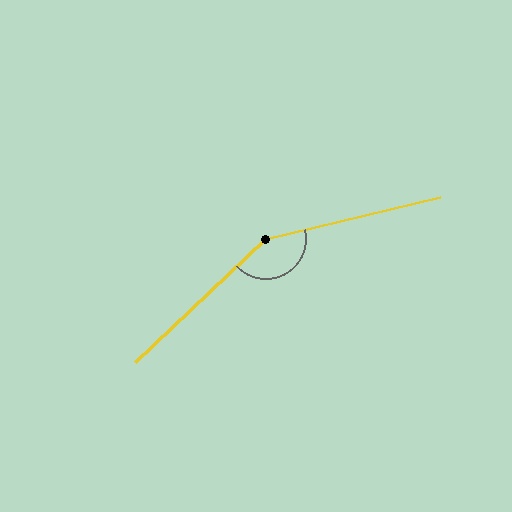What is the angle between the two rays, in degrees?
Approximately 150 degrees.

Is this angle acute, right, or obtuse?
It is obtuse.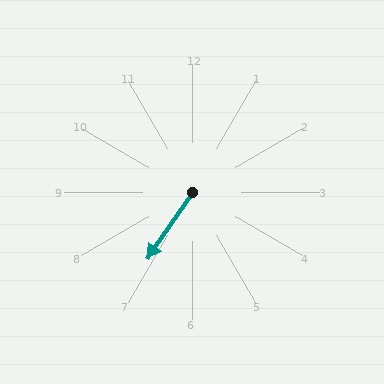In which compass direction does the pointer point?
Southwest.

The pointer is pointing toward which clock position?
Roughly 7 o'clock.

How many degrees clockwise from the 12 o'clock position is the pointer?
Approximately 214 degrees.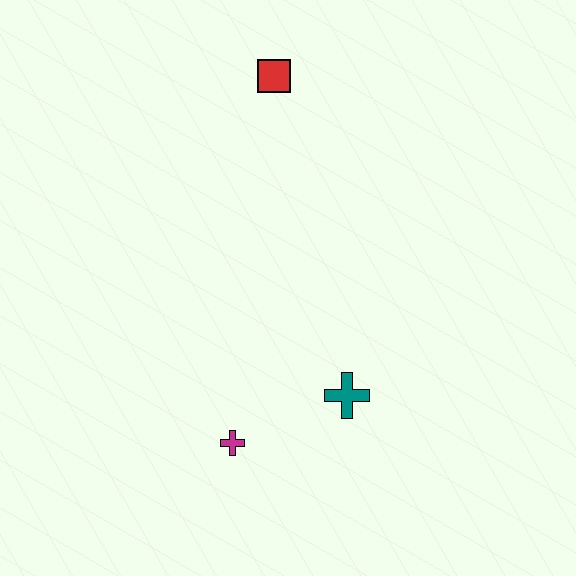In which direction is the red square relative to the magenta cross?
The red square is above the magenta cross.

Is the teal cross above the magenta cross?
Yes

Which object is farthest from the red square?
The magenta cross is farthest from the red square.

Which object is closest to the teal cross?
The magenta cross is closest to the teal cross.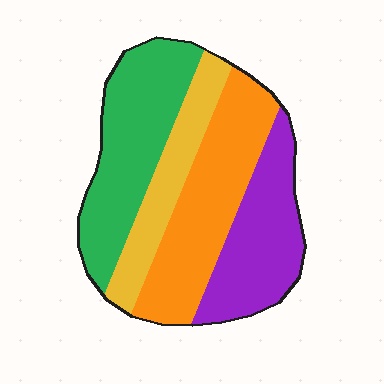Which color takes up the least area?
Yellow, at roughly 15%.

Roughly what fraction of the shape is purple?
Purple takes up less than a quarter of the shape.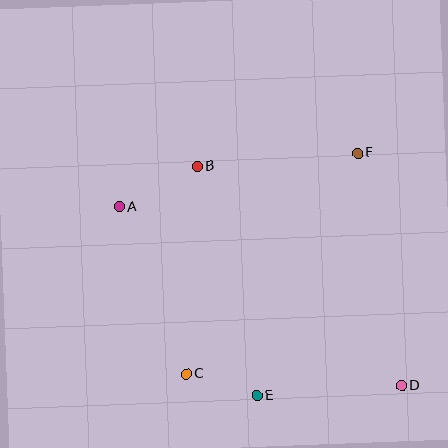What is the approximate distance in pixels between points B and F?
The distance between B and F is approximately 161 pixels.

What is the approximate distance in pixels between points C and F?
The distance between C and F is approximately 280 pixels.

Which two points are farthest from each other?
Points A and D are farthest from each other.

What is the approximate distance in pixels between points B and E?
The distance between B and E is approximately 237 pixels.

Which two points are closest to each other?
Points C and E are closest to each other.